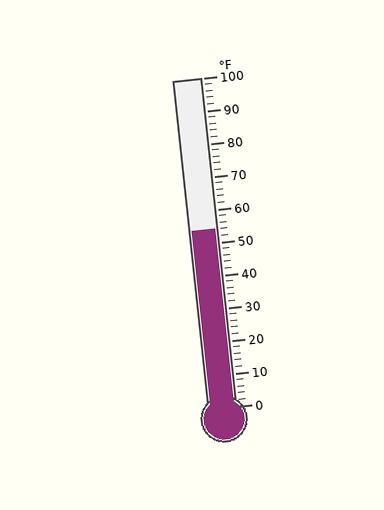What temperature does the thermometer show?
The thermometer shows approximately 54°F.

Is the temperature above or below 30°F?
The temperature is above 30°F.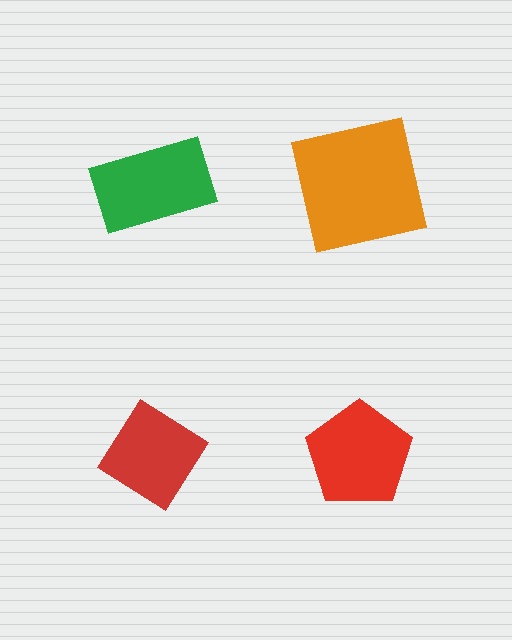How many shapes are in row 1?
2 shapes.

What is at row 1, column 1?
A green rectangle.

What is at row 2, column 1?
A red diamond.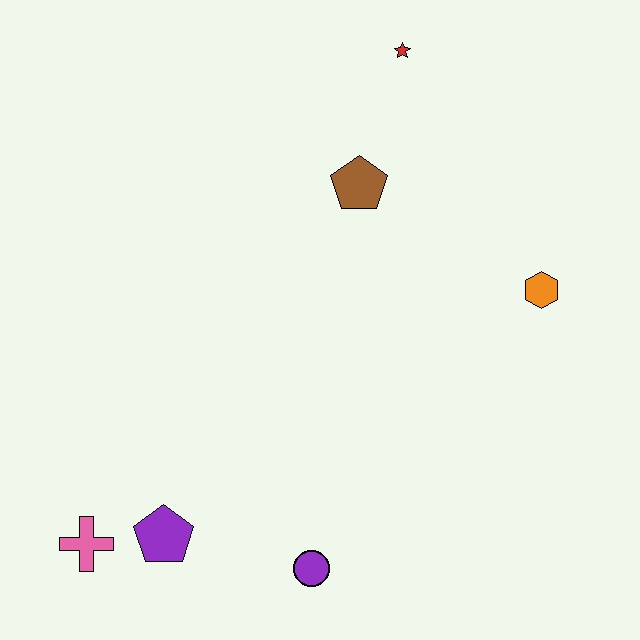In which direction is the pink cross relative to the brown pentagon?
The pink cross is below the brown pentagon.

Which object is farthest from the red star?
The pink cross is farthest from the red star.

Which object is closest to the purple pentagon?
The pink cross is closest to the purple pentagon.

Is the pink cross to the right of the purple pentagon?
No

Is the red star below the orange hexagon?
No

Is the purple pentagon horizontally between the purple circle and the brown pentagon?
No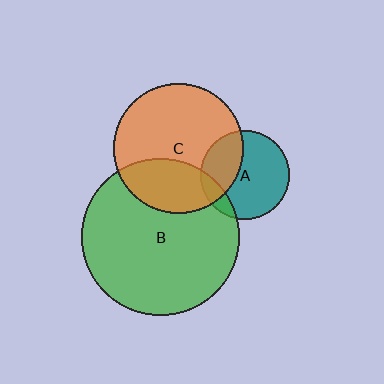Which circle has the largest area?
Circle B (green).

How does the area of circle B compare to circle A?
Approximately 3.1 times.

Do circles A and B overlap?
Yes.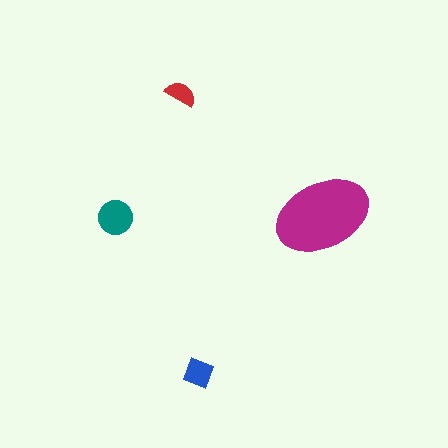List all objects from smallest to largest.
The red semicircle, the blue diamond, the teal circle, the magenta ellipse.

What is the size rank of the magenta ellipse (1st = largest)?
1st.